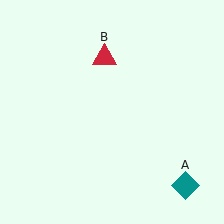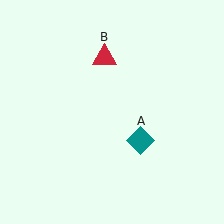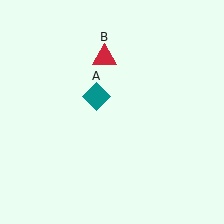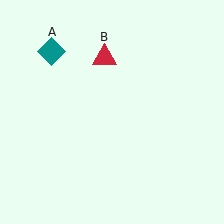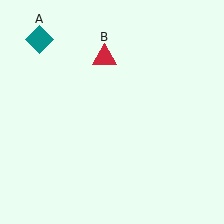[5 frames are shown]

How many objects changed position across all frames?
1 object changed position: teal diamond (object A).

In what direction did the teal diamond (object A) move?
The teal diamond (object A) moved up and to the left.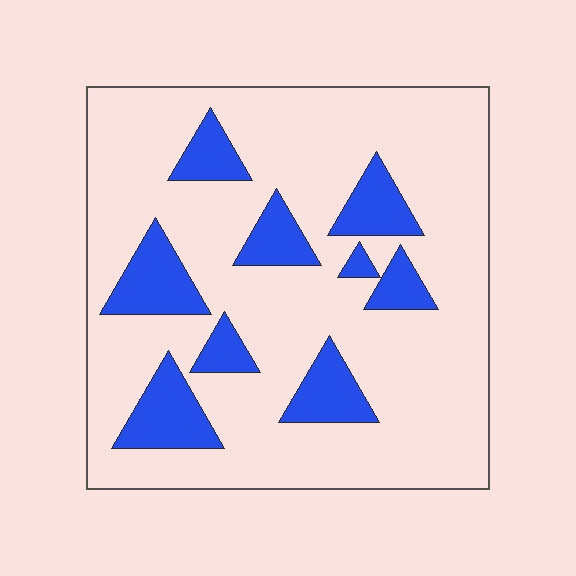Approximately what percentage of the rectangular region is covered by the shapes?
Approximately 20%.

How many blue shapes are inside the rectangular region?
9.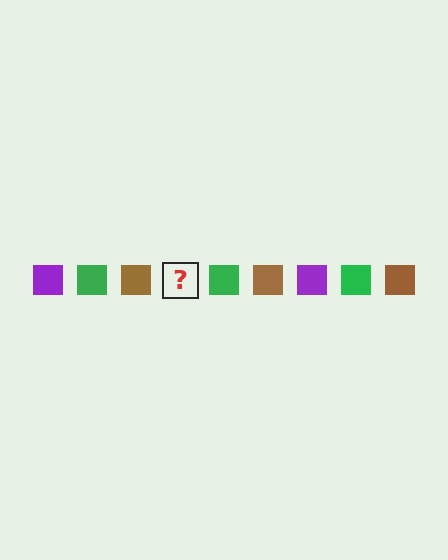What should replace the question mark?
The question mark should be replaced with a purple square.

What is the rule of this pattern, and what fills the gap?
The rule is that the pattern cycles through purple, green, brown squares. The gap should be filled with a purple square.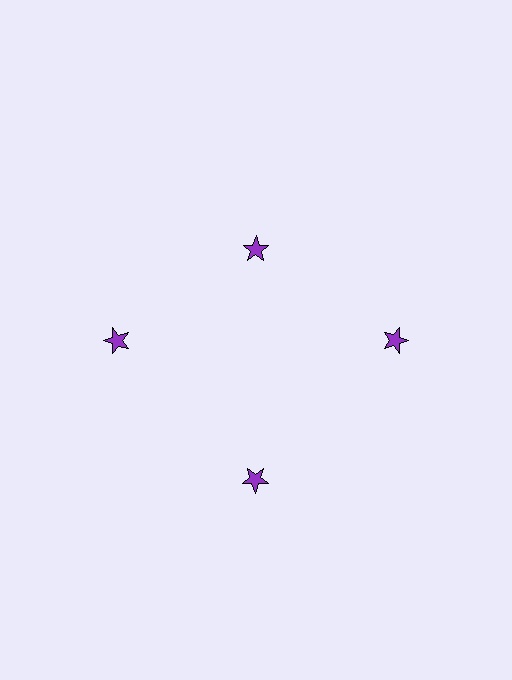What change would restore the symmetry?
The symmetry would be restored by moving it outward, back onto the ring so that all 4 stars sit at equal angles and equal distance from the center.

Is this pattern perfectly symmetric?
No. The 4 purple stars are arranged in a ring, but one element near the 12 o'clock position is pulled inward toward the center, breaking the 4-fold rotational symmetry.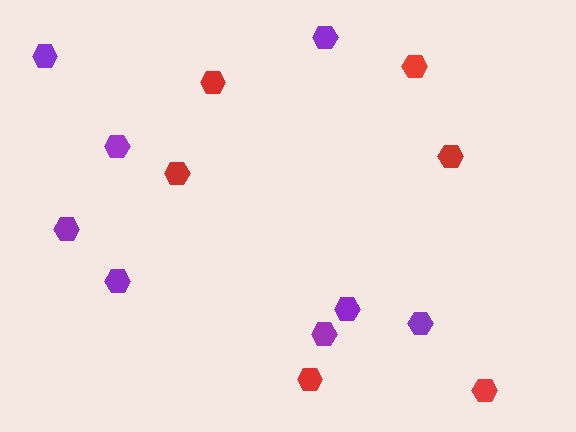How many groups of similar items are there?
There are 2 groups: one group of red hexagons (6) and one group of purple hexagons (8).